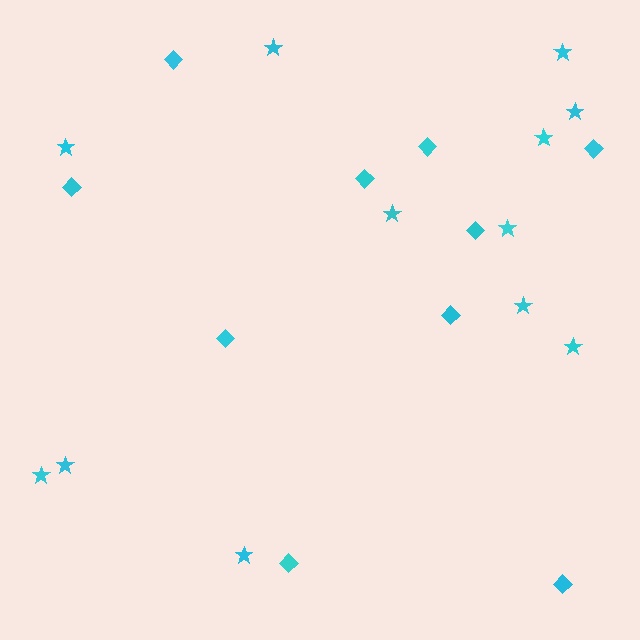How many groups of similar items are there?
There are 2 groups: one group of stars (12) and one group of diamonds (10).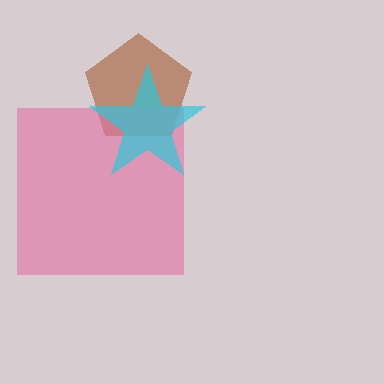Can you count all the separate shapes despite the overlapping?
Yes, there are 3 separate shapes.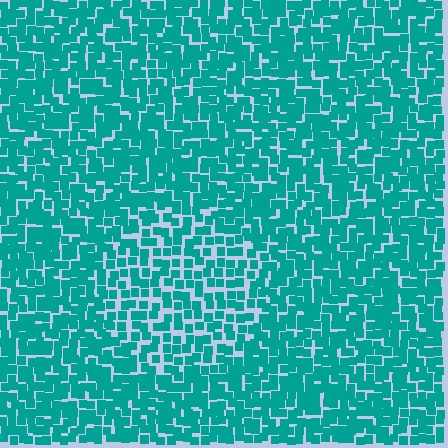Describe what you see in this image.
The image contains small teal elements arranged at two different densities. A circle-shaped region is visible where the elements are less densely packed than the surrounding area.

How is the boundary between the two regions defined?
The boundary is defined by a change in element density (approximately 1.5x ratio). All elements are the same color, size, and shape.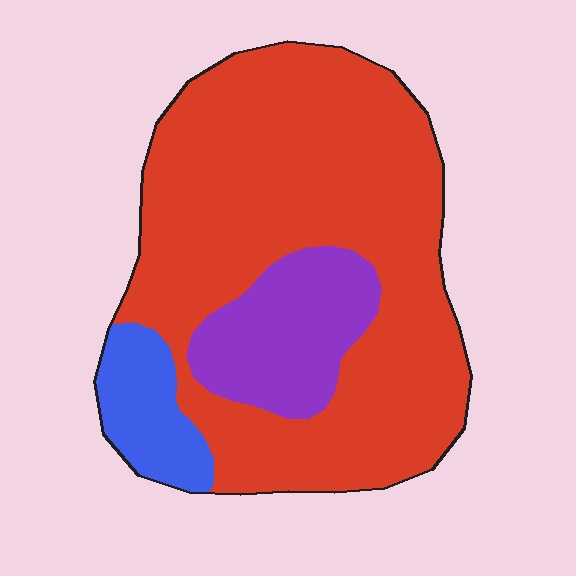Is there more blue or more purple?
Purple.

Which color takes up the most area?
Red, at roughly 75%.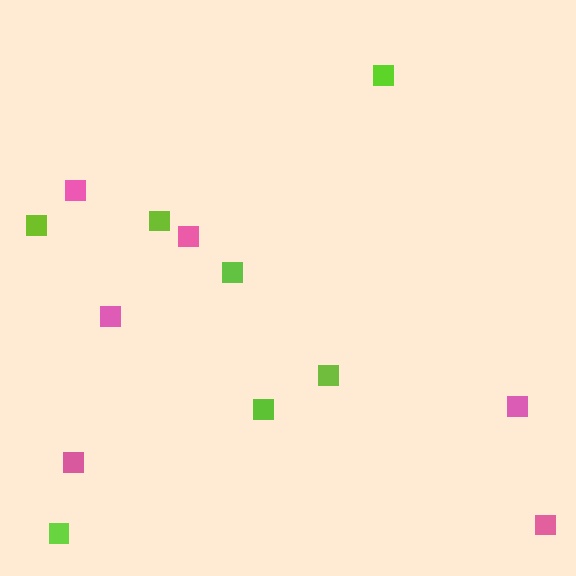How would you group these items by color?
There are 2 groups: one group of pink squares (6) and one group of lime squares (7).